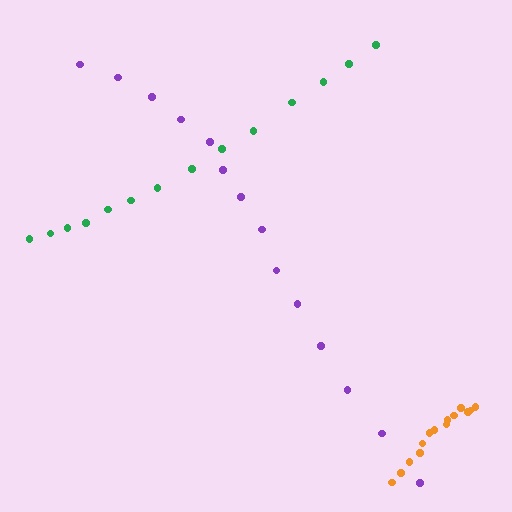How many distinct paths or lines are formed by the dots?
There are 3 distinct paths.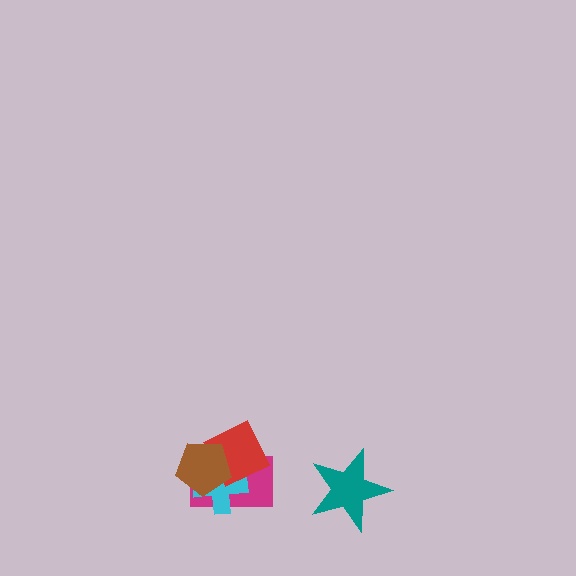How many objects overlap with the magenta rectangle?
3 objects overlap with the magenta rectangle.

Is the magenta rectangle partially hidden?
Yes, it is partially covered by another shape.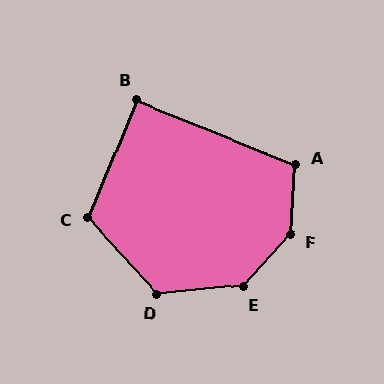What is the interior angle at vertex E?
Approximately 137 degrees (obtuse).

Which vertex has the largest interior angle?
F, at approximately 142 degrees.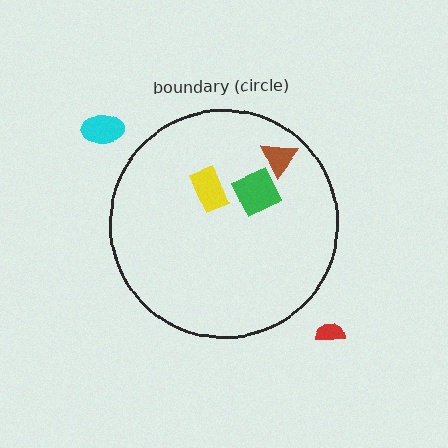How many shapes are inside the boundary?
3 inside, 2 outside.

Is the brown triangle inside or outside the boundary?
Inside.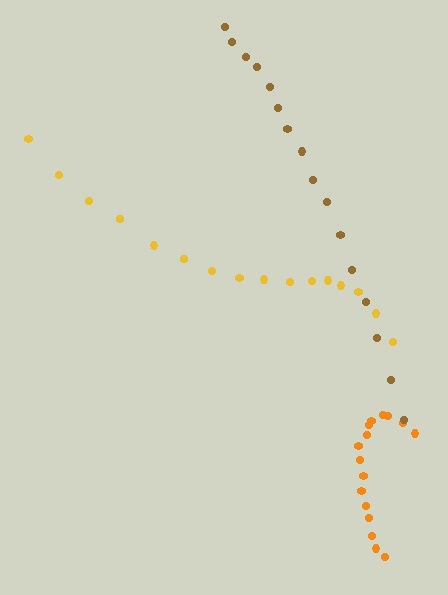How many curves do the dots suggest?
There are 3 distinct paths.